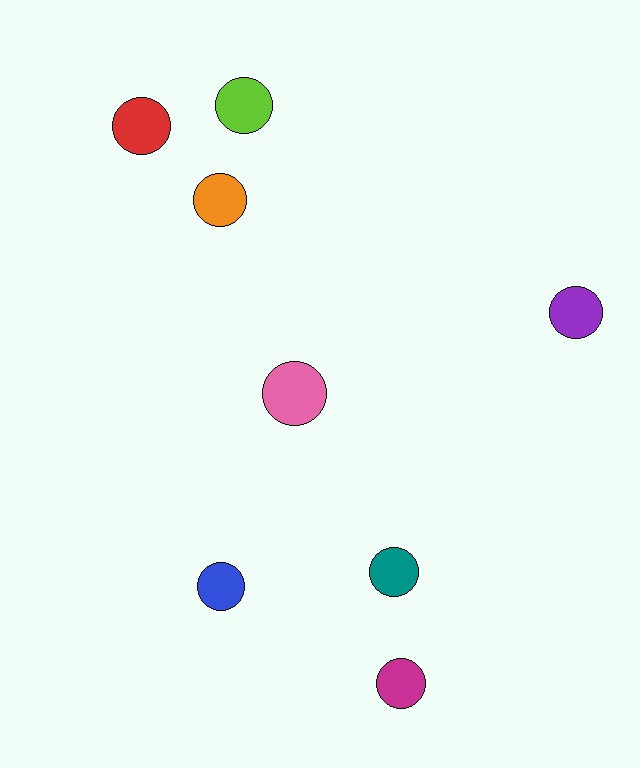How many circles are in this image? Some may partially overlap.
There are 8 circles.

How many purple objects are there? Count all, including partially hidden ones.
There is 1 purple object.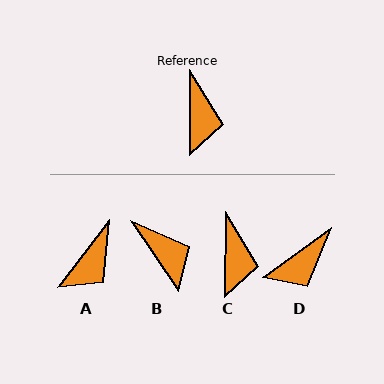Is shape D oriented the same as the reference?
No, it is off by about 54 degrees.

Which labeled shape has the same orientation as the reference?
C.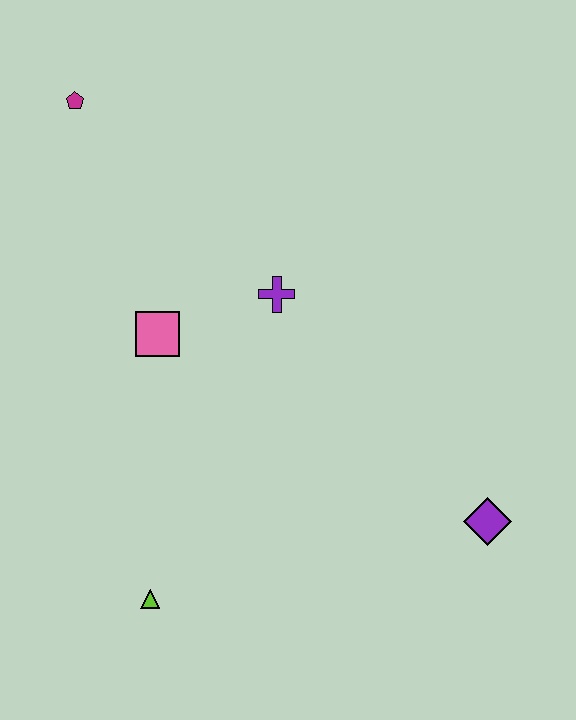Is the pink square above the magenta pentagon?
No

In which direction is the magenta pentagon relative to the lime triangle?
The magenta pentagon is above the lime triangle.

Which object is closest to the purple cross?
The pink square is closest to the purple cross.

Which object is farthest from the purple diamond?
The magenta pentagon is farthest from the purple diamond.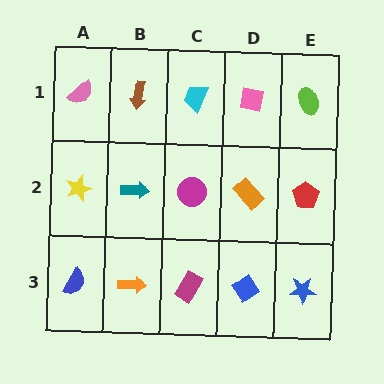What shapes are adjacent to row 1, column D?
An orange rectangle (row 2, column D), a cyan trapezoid (row 1, column C), a lime ellipse (row 1, column E).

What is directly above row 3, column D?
An orange rectangle.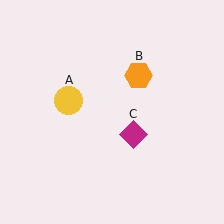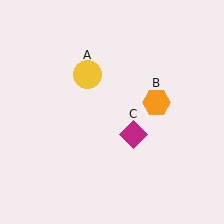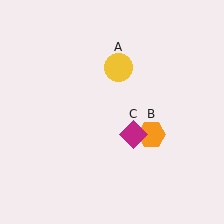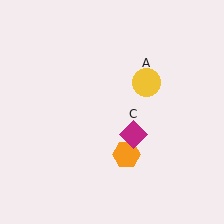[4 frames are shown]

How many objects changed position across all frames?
2 objects changed position: yellow circle (object A), orange hexagon (object B).